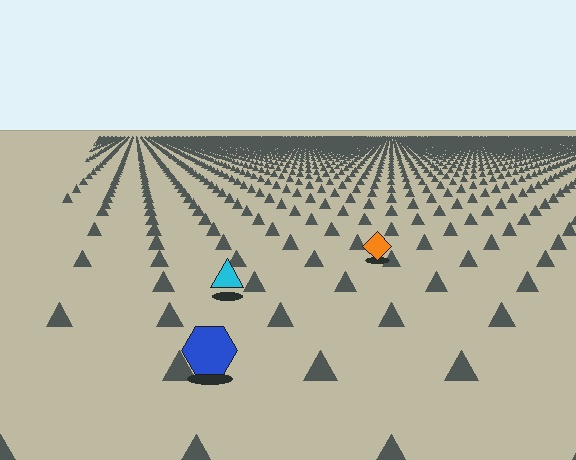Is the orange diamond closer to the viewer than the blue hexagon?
No. The blue hexagon is closer — you can tell from the texture gradient: the ground texture is coarser near it.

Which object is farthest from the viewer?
The orange diamond is farthest from the viewer. It appears smaller and the ground texture around it is denser.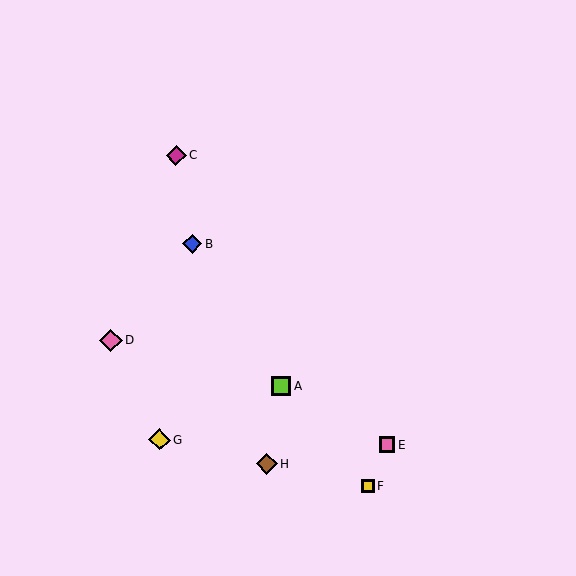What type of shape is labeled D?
Shape D is a pink diamond.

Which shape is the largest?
The pink diamond (labeled D) is the largest.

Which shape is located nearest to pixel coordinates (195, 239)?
The blue diamond (labeled B) at (192, 243) is nearest to that location.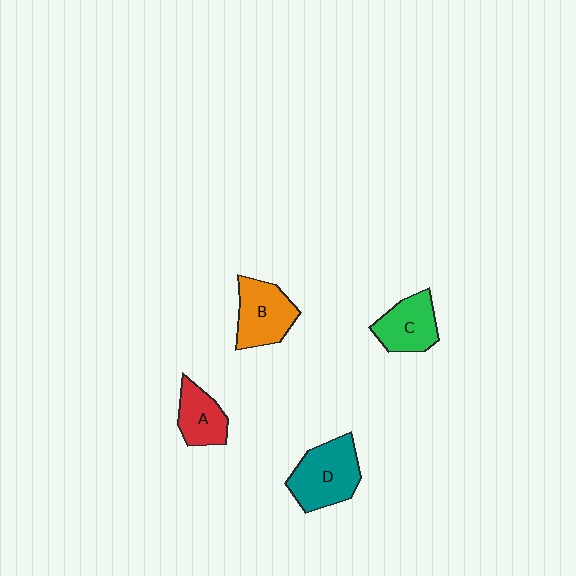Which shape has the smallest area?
Shape A (red).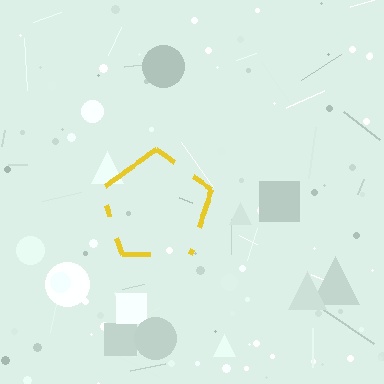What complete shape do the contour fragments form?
The contour fragments form a pentagon.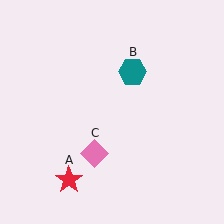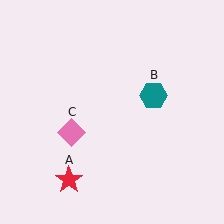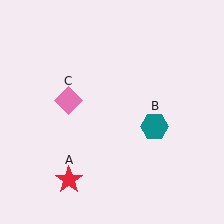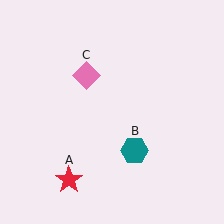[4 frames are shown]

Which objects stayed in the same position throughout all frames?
Red star (object A) remained stationary.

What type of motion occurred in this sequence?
The teal hexagon (object B), pink diamond (object C) rotated clockwise around the center of the scene.